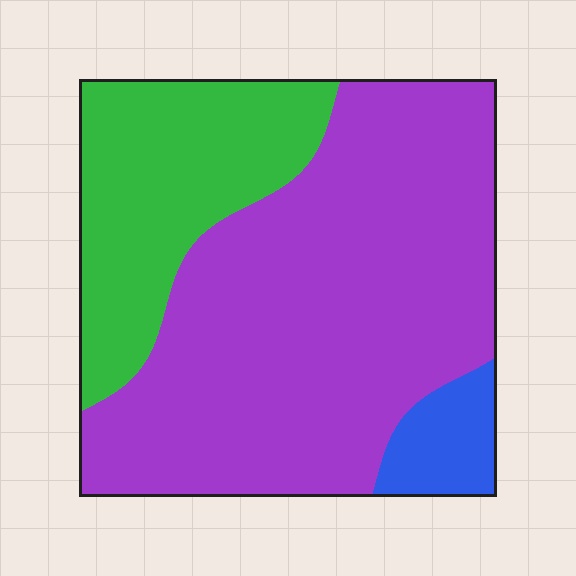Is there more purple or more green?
Purple.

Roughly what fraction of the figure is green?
Green covers around 25% of the figure.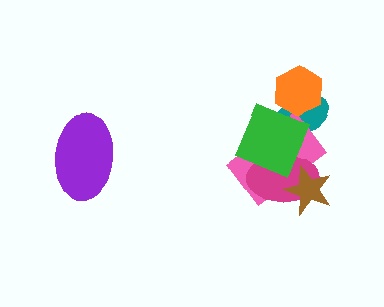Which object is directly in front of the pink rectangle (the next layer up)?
The magenta ellipse is directly in front of the pink rectangle.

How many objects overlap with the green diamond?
4 objects overlap with the green diamond.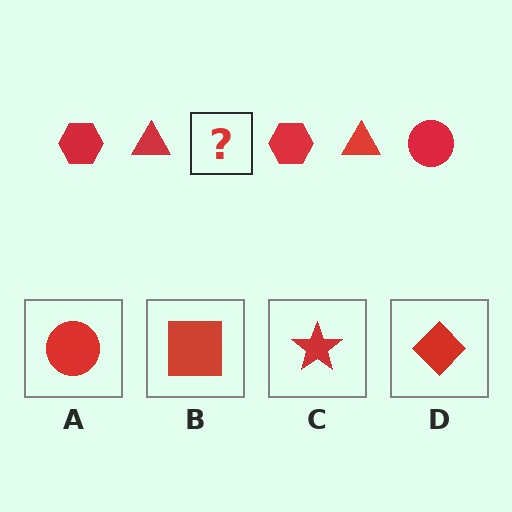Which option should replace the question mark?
Option A.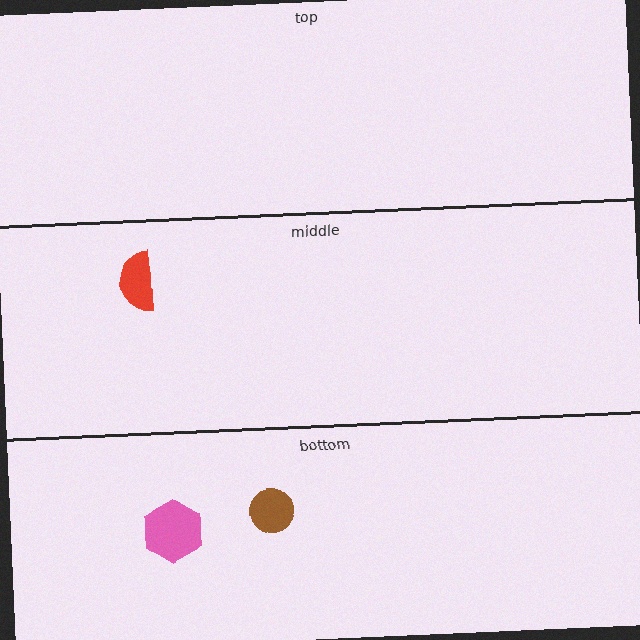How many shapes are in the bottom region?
2.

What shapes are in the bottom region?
The pink hexagon, the brown circle.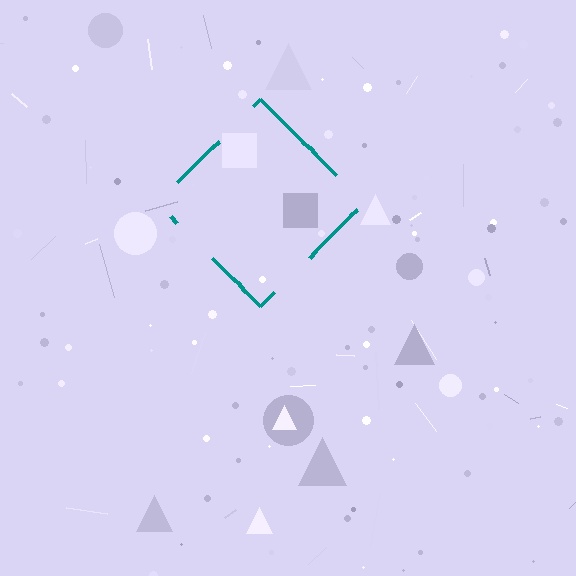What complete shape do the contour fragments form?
The contour fragments form a diamond.